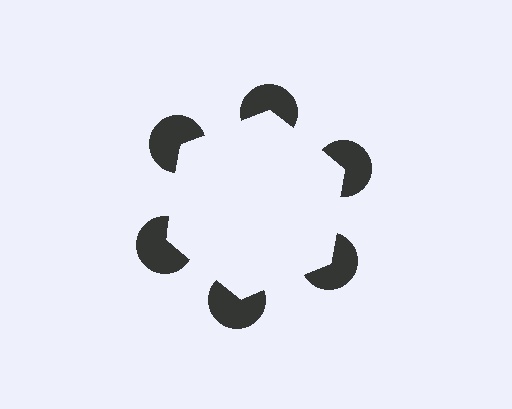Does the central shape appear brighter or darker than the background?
It typically appears slightly brighter than the background, even though no actual brightness change is drawn.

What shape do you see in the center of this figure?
An illusory hexagon — its edges are inferred from the aligned wedge cuts in the pac-man discs, not physically drawn.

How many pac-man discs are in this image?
There are 6 — one at each vertex of the illusory hexagon.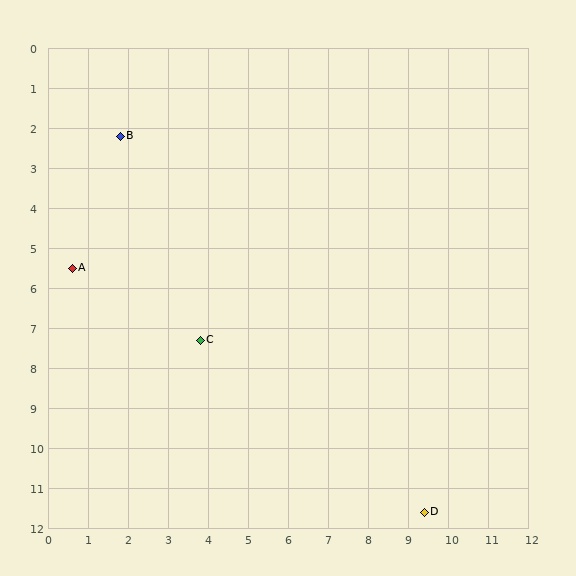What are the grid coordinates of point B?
Point B is at approximately (1.8, 2.2).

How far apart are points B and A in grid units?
Points B and A are about 3.5 grid units apart.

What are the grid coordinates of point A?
Point A is at approximately (0.6, 5.5).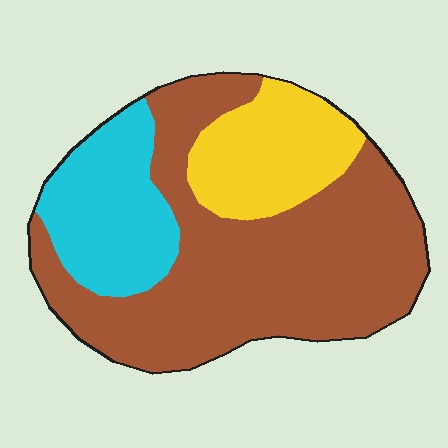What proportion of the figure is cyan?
Cyan takes up less than a quarter of the figure.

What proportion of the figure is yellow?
Yellow takes up less than a quarter of the figure.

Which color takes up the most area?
Brown, at roughly 60%.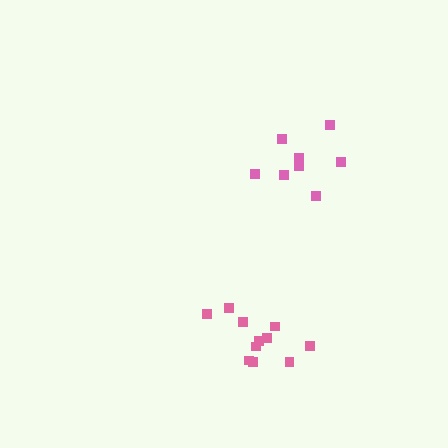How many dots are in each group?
Group 1: 11 dots, Group 2: 8 dots (19 total).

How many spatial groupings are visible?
There are 2 spatial groupings.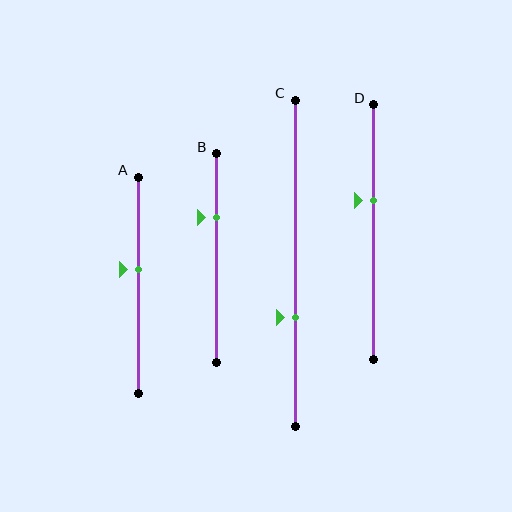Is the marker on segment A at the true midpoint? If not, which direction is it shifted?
No, the marker on segment A is shifted upward by about 8% of the segment length.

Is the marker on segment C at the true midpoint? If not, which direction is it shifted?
No, the marker on segment C is shifted downward by about 16% of the segment length.